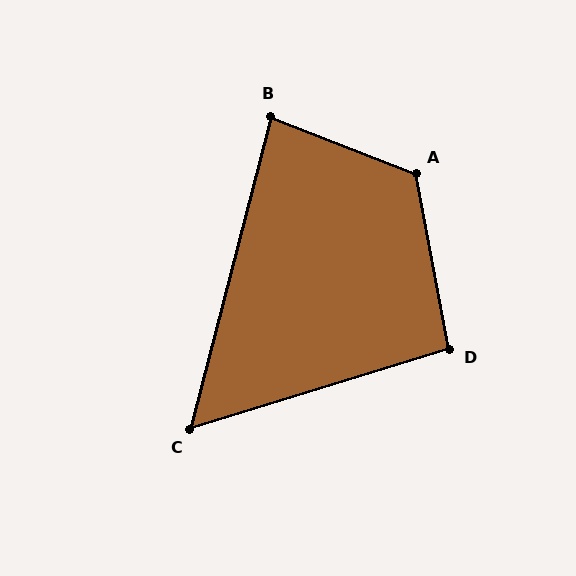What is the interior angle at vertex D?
Approximately 97 degrees (obtuse).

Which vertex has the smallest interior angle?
C, at approximately 58 degrees.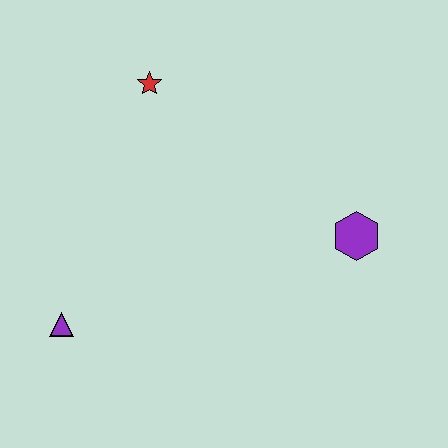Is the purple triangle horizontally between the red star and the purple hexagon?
No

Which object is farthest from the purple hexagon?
The purple triangle is farthest from the purple hexagon.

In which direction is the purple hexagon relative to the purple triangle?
The purple hexagon is to the right of the purple triangle.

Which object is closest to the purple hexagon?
The red star is closest to the purple hexagon.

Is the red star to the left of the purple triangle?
No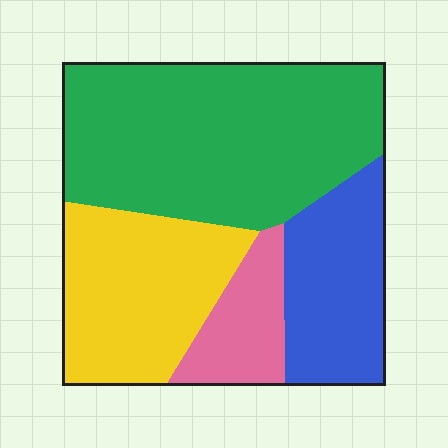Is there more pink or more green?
Green.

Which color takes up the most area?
Green, at roughly 45%.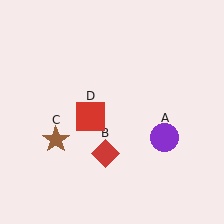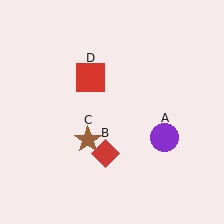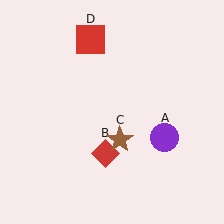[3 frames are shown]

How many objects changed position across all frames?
2 objects changed position: brown star (object C), red square (object D).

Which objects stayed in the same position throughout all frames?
Purple circle (object A) and red diamond (object B) remained stationary.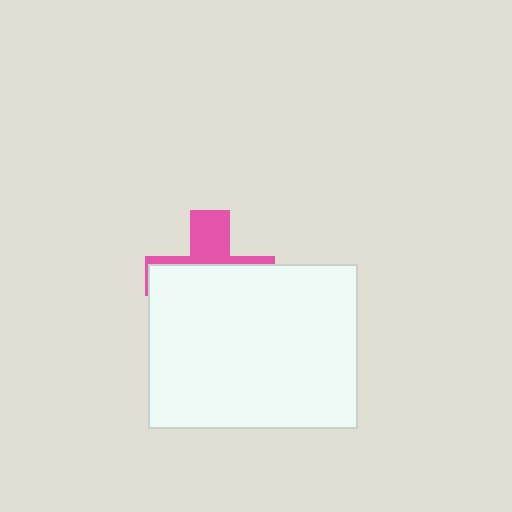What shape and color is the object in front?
The object in front is a white rectangle.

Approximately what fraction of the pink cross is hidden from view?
Roughly 67% of the pink cross is hidden behind the white rectangle.